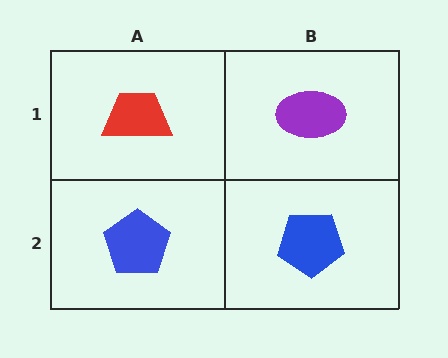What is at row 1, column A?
A red trapezoid.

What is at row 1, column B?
A purple ellipse.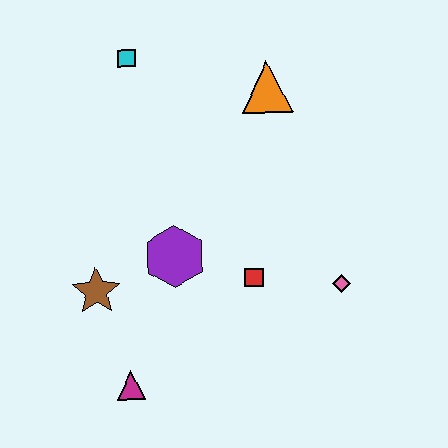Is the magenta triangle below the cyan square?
Yes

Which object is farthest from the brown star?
The orange triangle is farthest from the brown star.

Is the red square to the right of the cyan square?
Yes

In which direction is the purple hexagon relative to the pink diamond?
The purple hexagon is to the left of the pink diamond.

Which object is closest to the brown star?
The purple hexagon is closest to the brown star.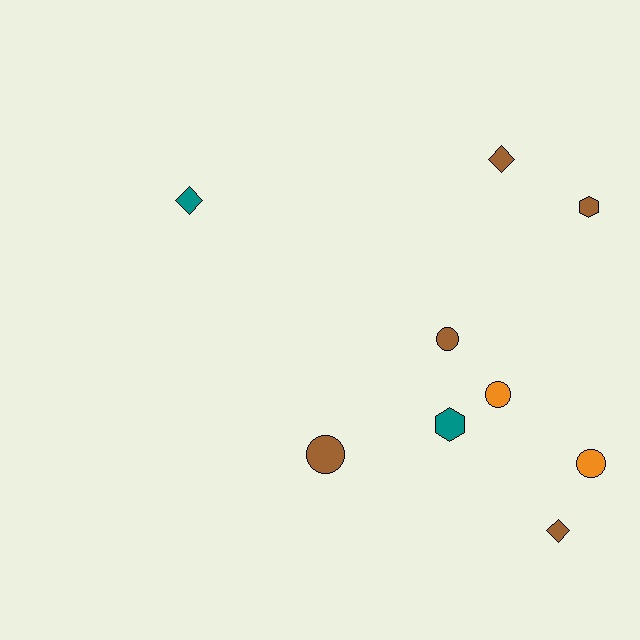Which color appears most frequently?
Brown, with 5 objects.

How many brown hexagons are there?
There is 1 brown hexagon.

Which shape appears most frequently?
Circle, with 4 objects.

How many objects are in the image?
There are 9 objects.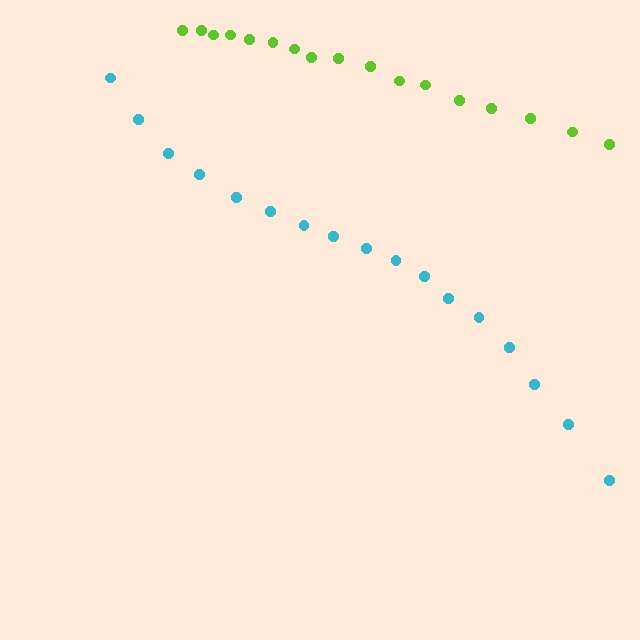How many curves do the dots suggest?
There are 2 distinct paths.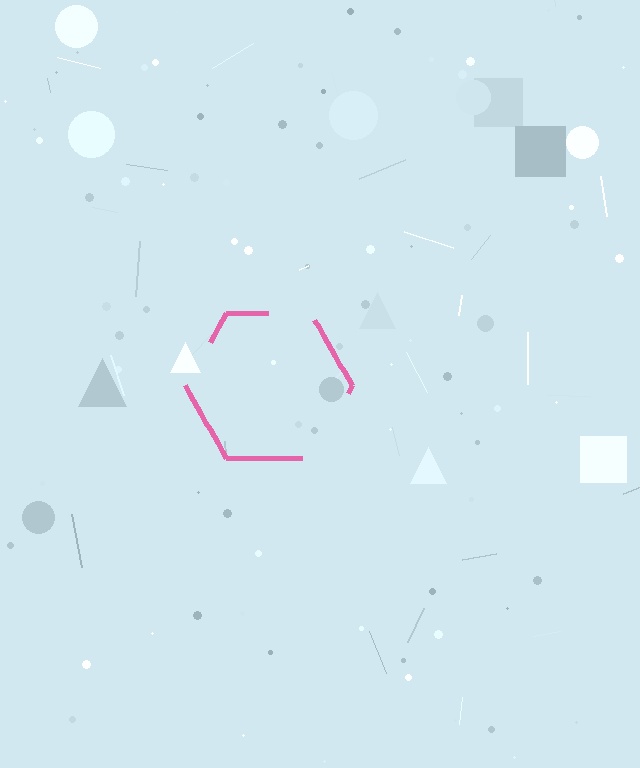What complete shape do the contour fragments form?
The contour fragments form a hexagon.